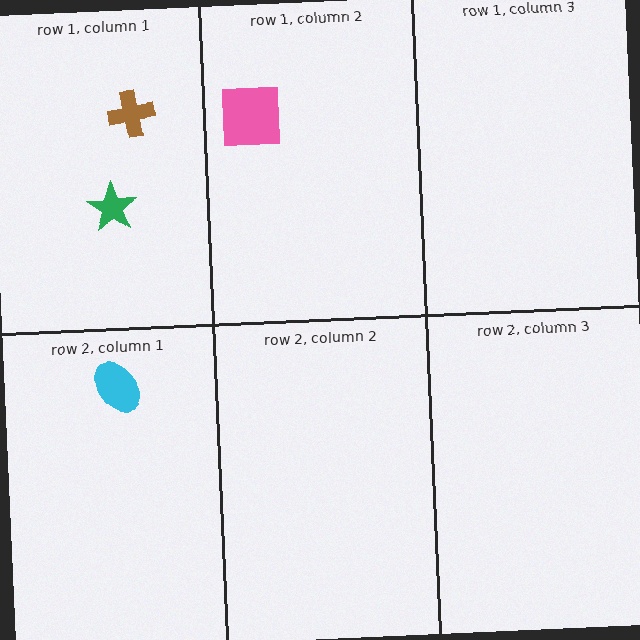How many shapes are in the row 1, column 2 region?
1.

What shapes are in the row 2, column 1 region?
The cyan ellipse.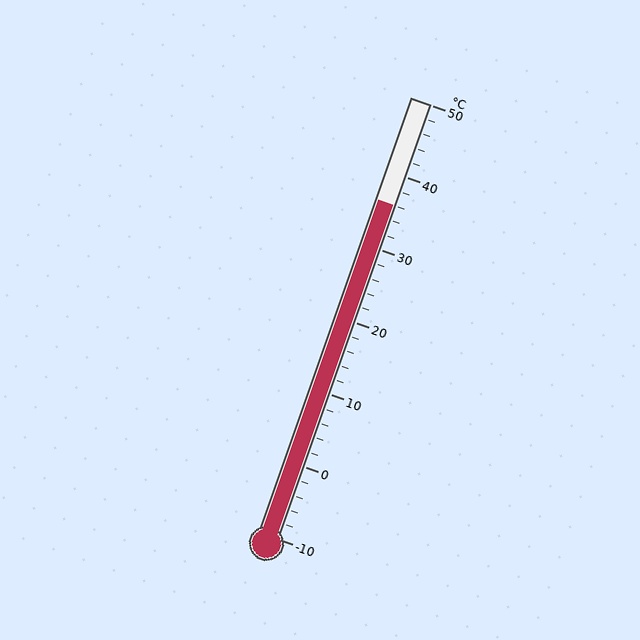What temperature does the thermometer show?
The thermometer shows approximately 36°C.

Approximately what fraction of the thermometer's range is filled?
The thermometer is filled to approximately 75% of its range.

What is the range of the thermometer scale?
The thermometer scale ranges from -10°C to 50°C.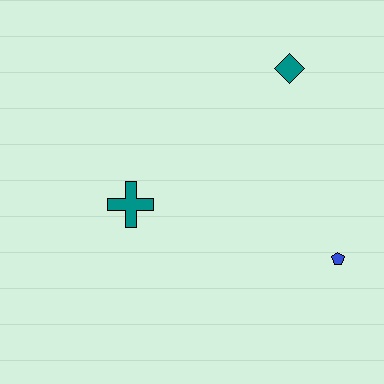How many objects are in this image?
There are 3 objects.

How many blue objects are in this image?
There is 1 blue object.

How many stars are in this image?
There are no stars.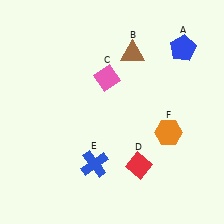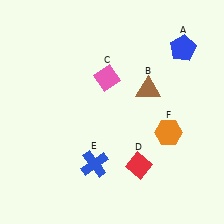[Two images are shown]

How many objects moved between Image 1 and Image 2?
1 object moved between the two images.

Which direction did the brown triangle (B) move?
The brown triangle (B) moved down.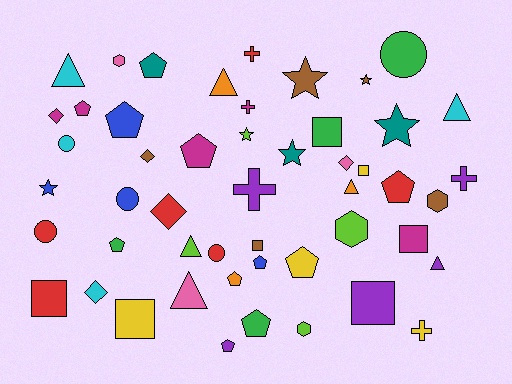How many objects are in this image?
There are 50 objects.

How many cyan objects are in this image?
There are 4 cyan objects.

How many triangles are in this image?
There are 7 triangles.